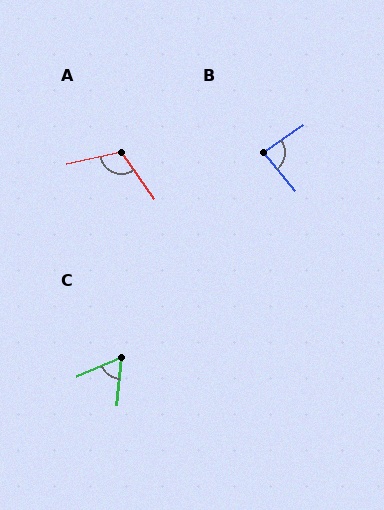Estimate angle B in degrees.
Approximately 86 degrees.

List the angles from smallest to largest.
C (62°), B (86°), A (112°).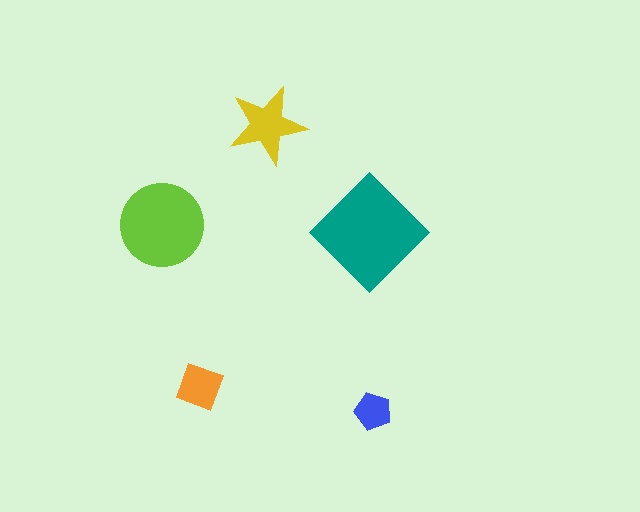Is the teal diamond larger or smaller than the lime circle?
Larger.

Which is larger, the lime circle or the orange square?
The lime circle.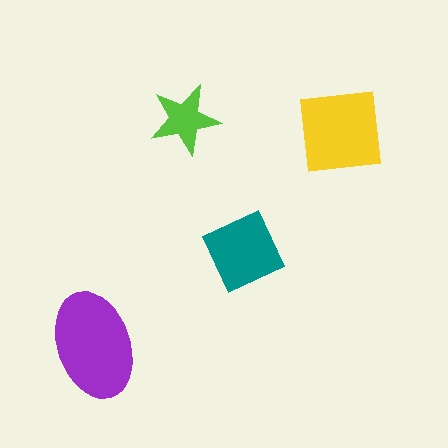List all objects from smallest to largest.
The lime star, the teal square, the yellow square, the purple ellipse.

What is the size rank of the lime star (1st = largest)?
4th.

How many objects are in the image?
There are 4 objects in the image.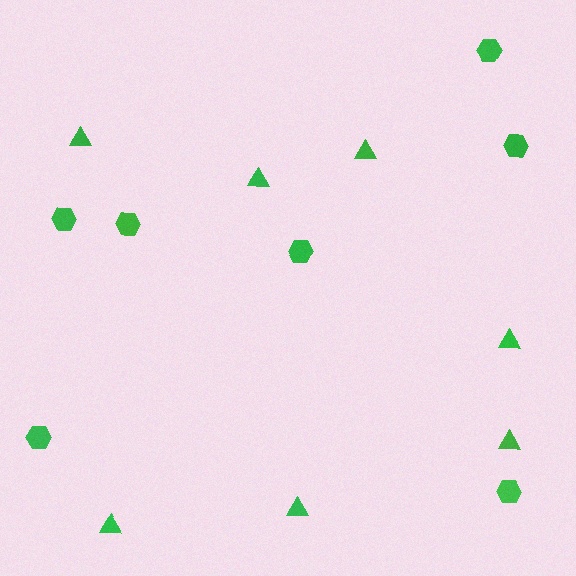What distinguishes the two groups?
There are 2 groups: one group of hexagons (7) and one group of triangles (7).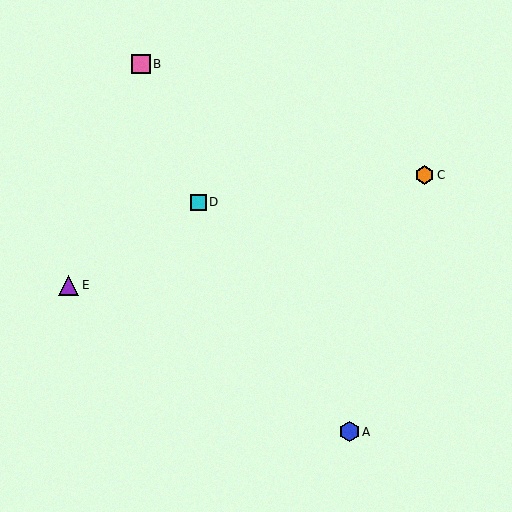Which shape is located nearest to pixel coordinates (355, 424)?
The blue hexagon (labeled A) at (349, 432) is nearest to that location.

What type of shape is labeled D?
Shape D is a cyan square.